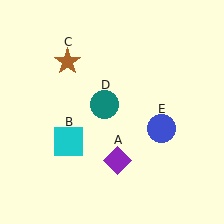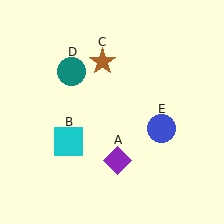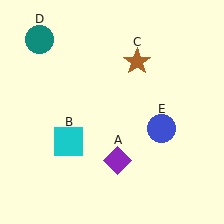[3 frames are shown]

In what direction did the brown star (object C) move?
The brown star (object C) moved right.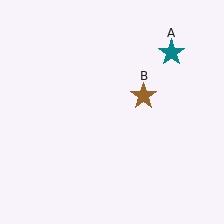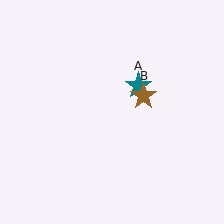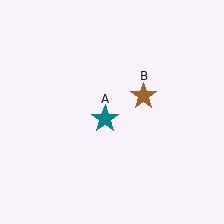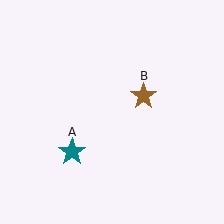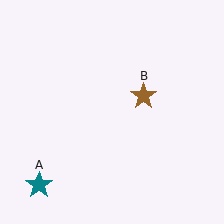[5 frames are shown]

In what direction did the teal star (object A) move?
The teal star (object A) moved down and to the left.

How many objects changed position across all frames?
1 object changed position: teal star (object A).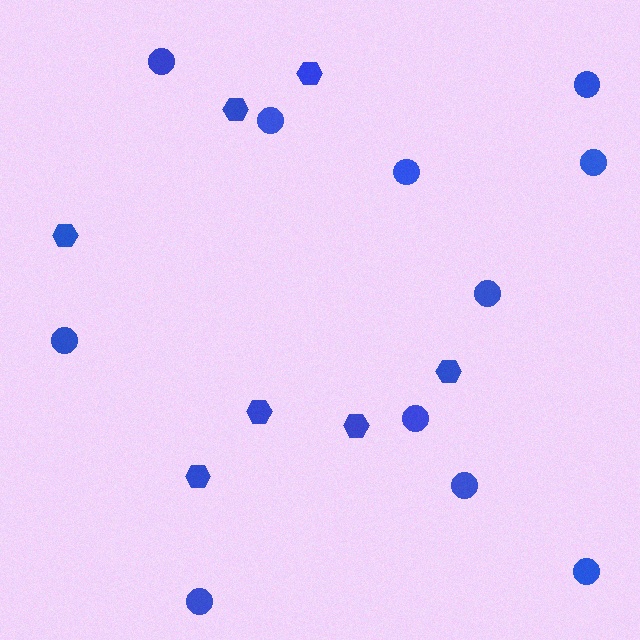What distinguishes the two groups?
There are 2 groups: one group of hexagons (7) and one group of circles (11).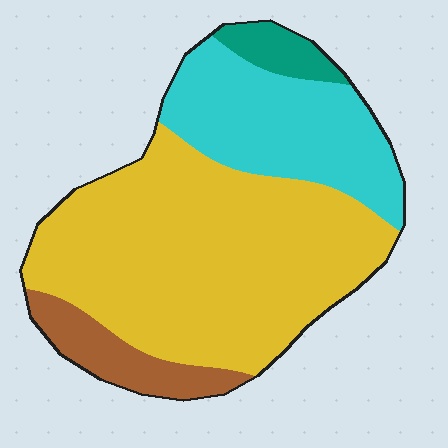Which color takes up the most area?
Yellow, at roughly 60%.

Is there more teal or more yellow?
Yellow.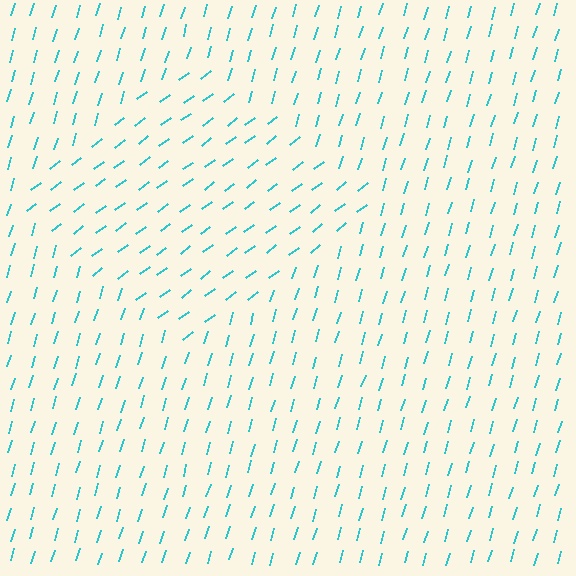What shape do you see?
I see a diamond.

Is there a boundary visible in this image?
Yes, there is a texture boundary formed by a change in line orientation.